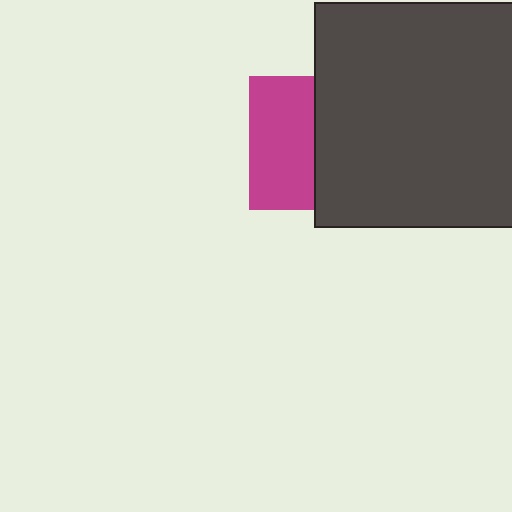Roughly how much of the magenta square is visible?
About half of it is visible (roughly 48%).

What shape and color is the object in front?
The object in front is a dark gray rectangle.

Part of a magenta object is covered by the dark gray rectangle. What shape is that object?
It is a square.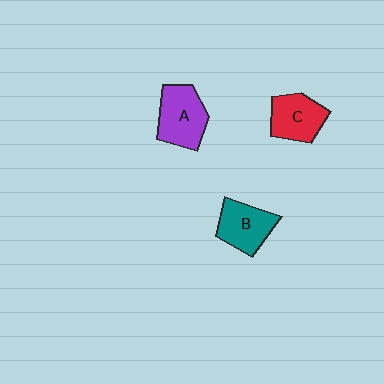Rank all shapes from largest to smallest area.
From largest to smallest: A (purple), B (teal), C (red).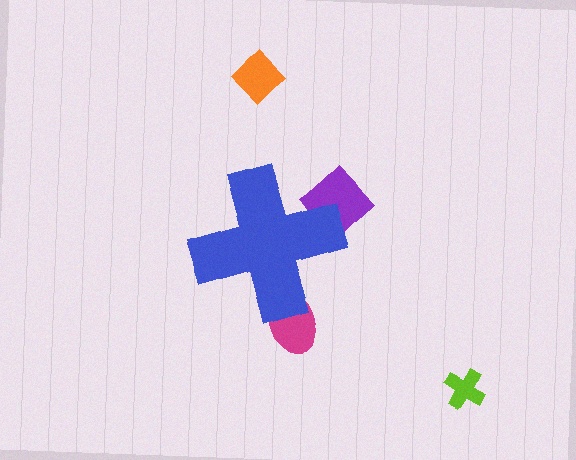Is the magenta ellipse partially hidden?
Yes, the magenta ellipse is partially hidden behind the blue cross.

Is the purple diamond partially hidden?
Yes, the purple diamond is partially hidden behind the blue cross.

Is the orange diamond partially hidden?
No, the orange diamond is fully visible.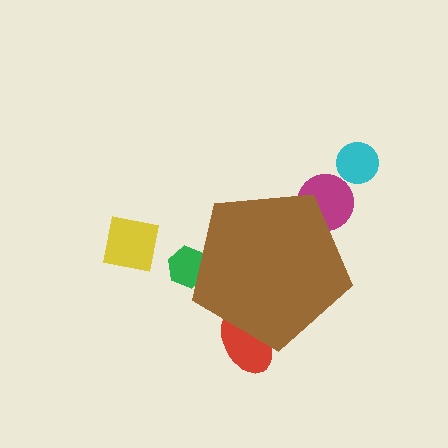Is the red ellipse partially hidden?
Yes, the red ellipse is partially hidden behind the brown pentagon.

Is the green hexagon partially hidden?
Yes, the green hexagon is partially hidden behind the brown pentagon.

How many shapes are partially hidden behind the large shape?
3 shapes are partially hidden.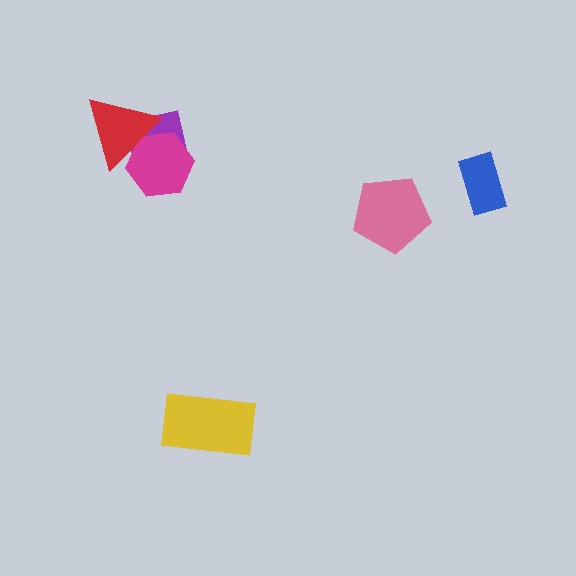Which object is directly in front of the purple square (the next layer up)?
The magenta hexagon is directly in front of the purple square.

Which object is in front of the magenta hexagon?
The red triangle is in front of the magenta hexagon.